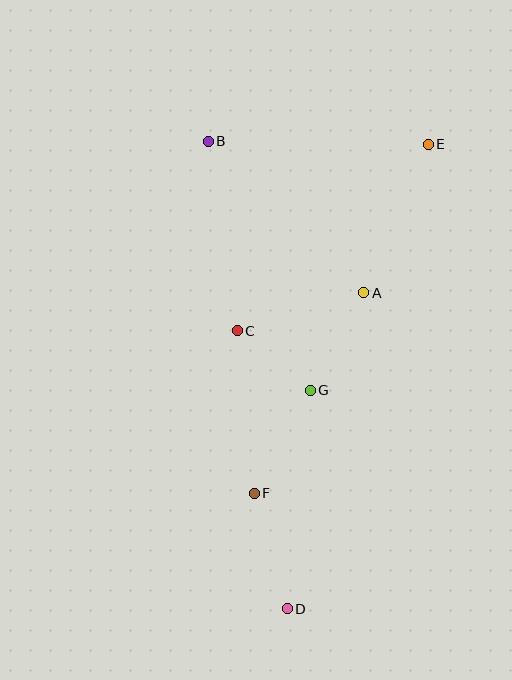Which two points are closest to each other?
Points C and G are closest to each other.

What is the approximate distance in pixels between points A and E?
The distance between A and E is approximately 162 pixels.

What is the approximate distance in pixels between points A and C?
The distance between A and C is approximately 132 pixels.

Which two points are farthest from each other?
Points D and E are farthest from each other.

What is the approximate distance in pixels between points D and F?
The distance between D and F is approximately 120 pixels.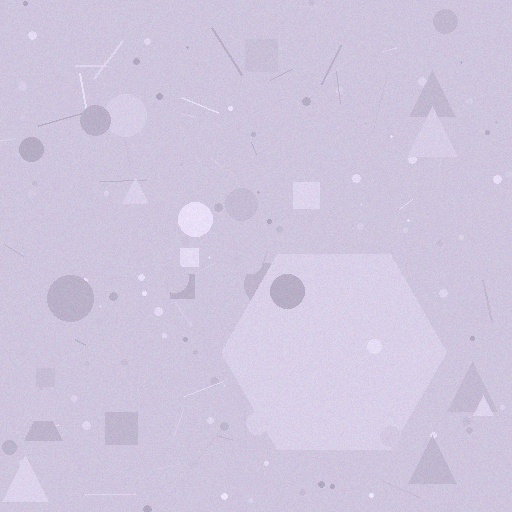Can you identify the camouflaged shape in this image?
The camouflaged shape is a hexagon.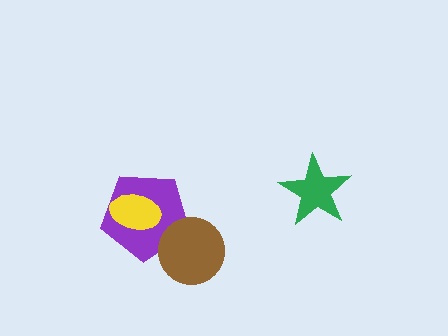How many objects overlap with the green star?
0 objects overlap with the green star.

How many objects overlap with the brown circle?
1 object overlaps with the brown circle.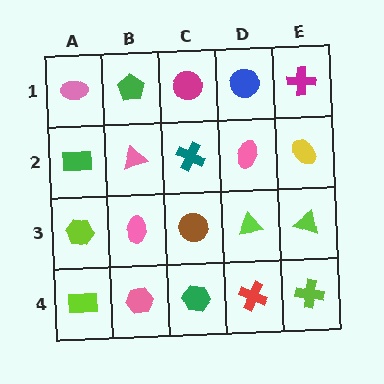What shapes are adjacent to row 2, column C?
A magenta circle (row 1, column C), a brown circle (row 3, column C), a pink triangle (row 2, column B), a pink ellipse (row 2, column D).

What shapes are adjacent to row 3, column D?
A pink ellipse (row 2, column D), a red cross (row 4, column D), a brown circle (row 3, column C), a lime triangle (row 3, column E).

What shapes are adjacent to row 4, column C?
A brown circle (row 3, column C), a pink hexagon (row 4, column B), a red cross (row 4, column D).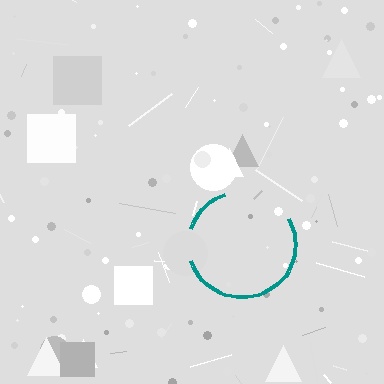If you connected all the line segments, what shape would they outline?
They would outline a circle.